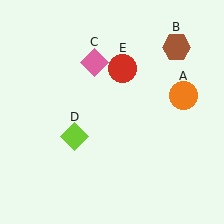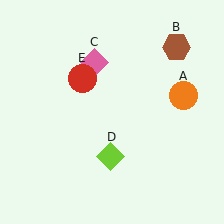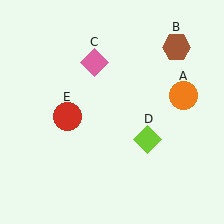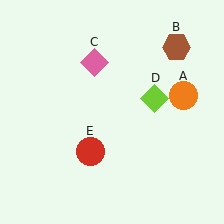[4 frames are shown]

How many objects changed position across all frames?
2 objects changed position: lime diamond (object D), red circle (object E).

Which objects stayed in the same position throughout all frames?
Orange circle (object A) and brown hexagon (object B) and pink diamond (object C) remained stationary.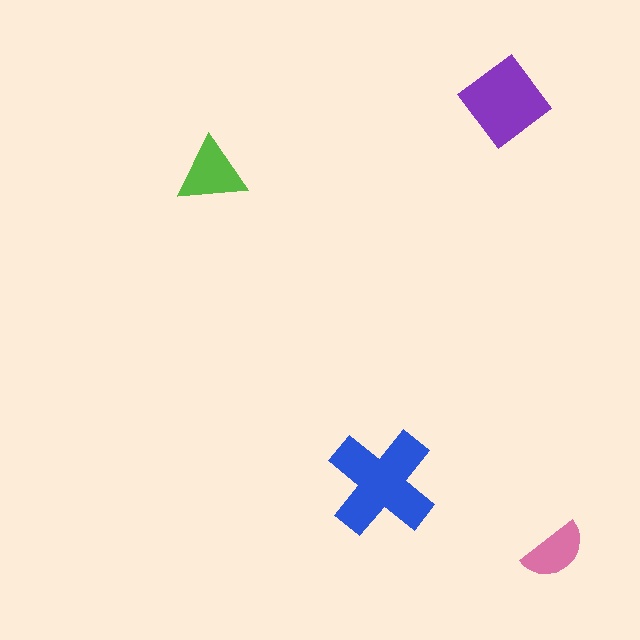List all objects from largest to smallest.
The blue cross, the purple diamond, the lime triangle, the pink semicircle.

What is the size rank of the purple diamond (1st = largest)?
2nd.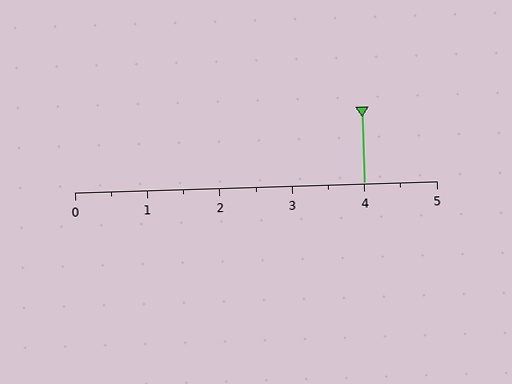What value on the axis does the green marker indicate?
The marker indicates approximately 4.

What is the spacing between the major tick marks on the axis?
The major ticks are spaced 1 apart.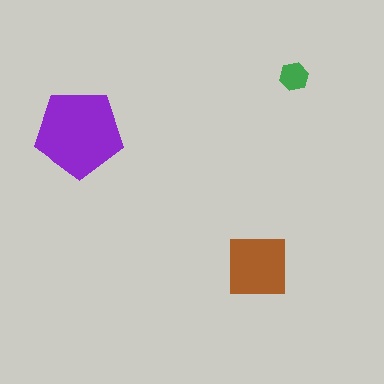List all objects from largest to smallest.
The purple pentagon, the brown square, the green hexagon.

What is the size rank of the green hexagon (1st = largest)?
3rd.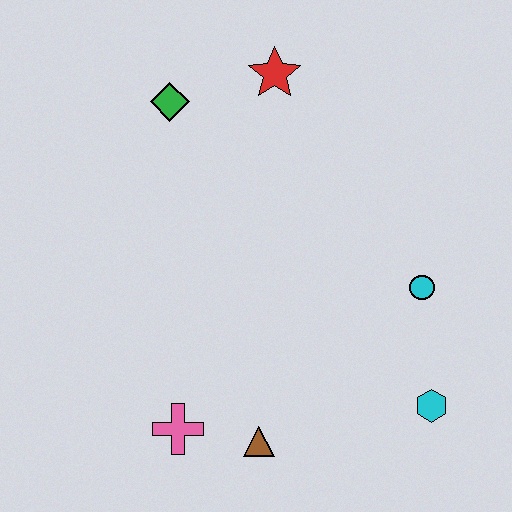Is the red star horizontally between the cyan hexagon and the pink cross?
Yes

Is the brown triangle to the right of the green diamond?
Yes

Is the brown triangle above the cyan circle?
No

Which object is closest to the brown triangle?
The pink cross is closest to the brown triangle.